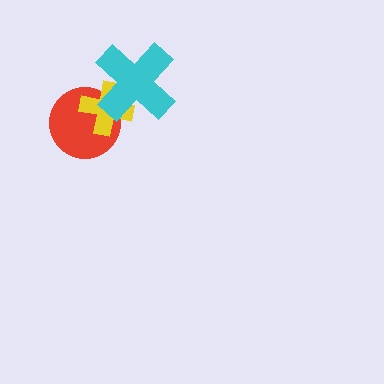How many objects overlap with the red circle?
2 objects overlap with the red circle.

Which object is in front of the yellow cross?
The cyan cross is in front of the yellow cross.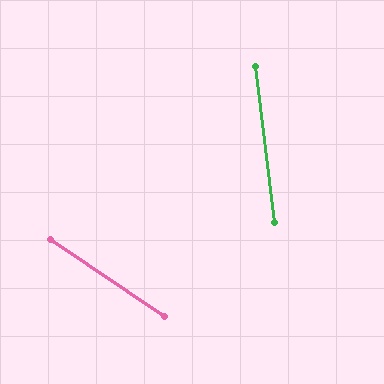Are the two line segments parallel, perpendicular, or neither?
Neither parallel nor perpendicular — they differ by about 49°.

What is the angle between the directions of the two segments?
Approximately 49 degrees.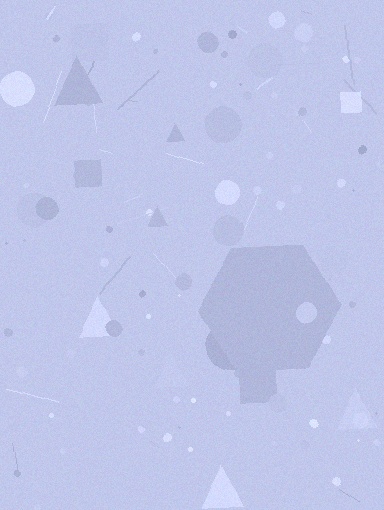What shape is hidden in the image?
A hexagon is hidden in the image.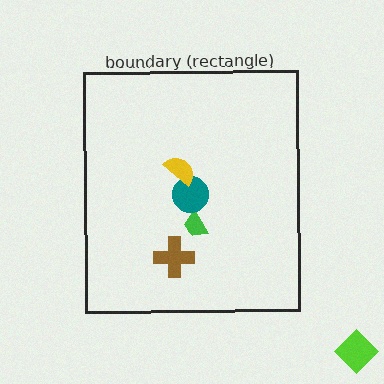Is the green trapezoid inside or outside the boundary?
Inside.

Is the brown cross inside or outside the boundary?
Inside.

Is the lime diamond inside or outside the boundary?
Outside.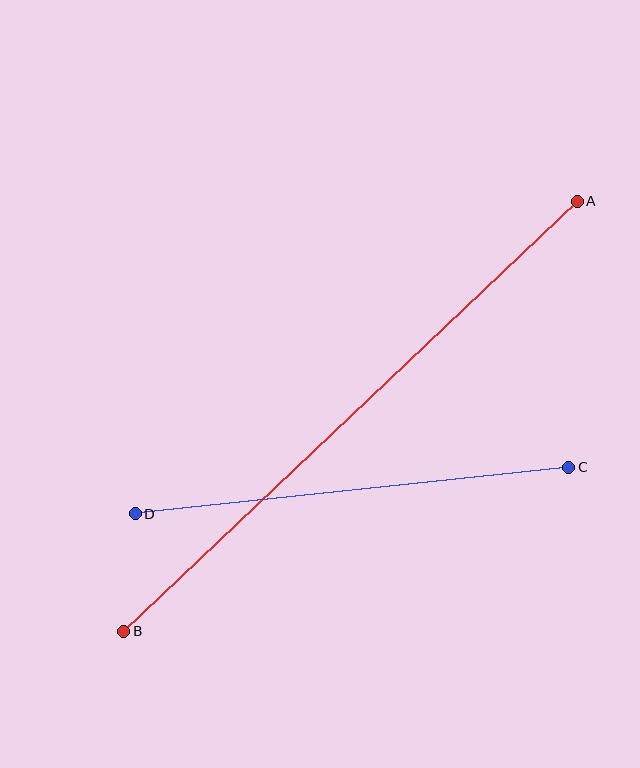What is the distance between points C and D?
The distance is approximately 436 pixels.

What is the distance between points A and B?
The distance is approximately 625 pixels.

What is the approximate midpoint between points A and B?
The midpoint is at approximately (351, 416) pixels.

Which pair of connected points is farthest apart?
Points A and B are farthest apart.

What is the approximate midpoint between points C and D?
The midpoint is at approximately (352, 491) pixels.